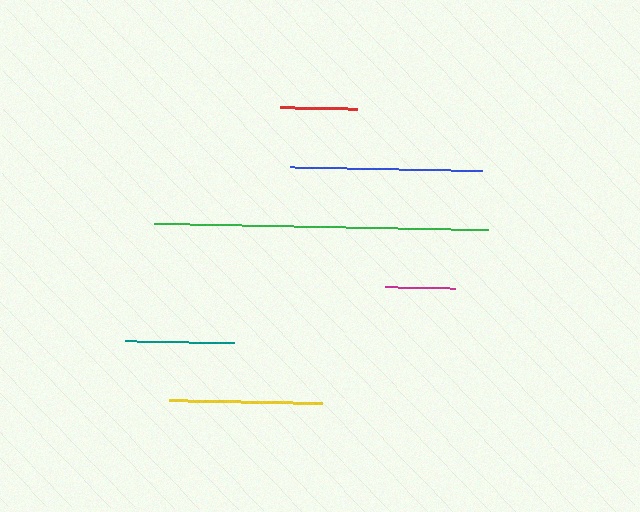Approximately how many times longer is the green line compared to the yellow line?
The green line is approximately 2.2 times the length of the yellow line.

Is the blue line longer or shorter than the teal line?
The blue line is longer than the teal line.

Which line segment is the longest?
The green line is the longest at approximately 334 pixels.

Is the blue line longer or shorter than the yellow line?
The blue line is longer than the yellow line.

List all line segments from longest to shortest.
From longest to shortest: green, blue, yellow, teal, red, magenta.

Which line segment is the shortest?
The magenta line is the shortest at approximately 69 pixels.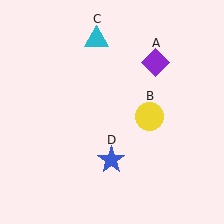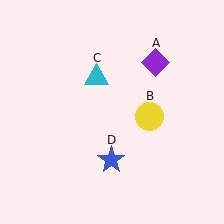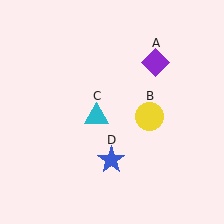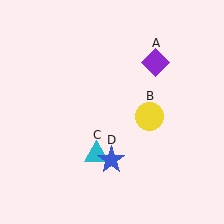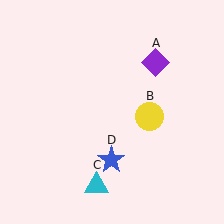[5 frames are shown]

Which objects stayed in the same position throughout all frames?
Purple diamond (object A) and yellow circle (object B) and blue star (object D) remained stationary.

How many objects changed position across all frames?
1 object changed position: cyan triangle (object C).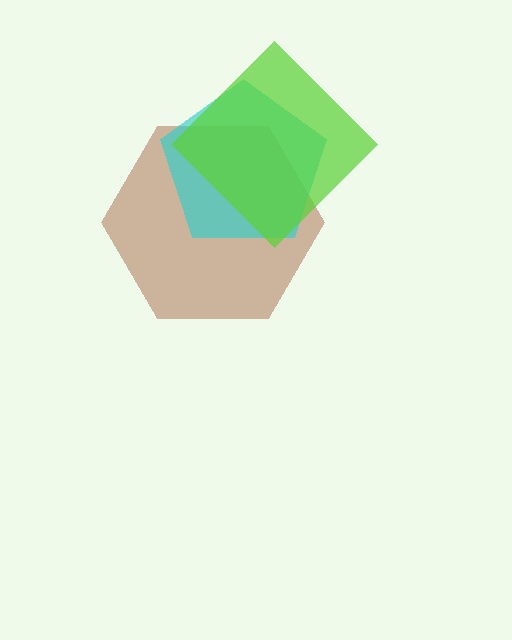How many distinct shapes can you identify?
There are 3 distinct shapes: a brown hexagon, a cyan pentagon, a lime diamond.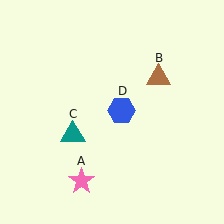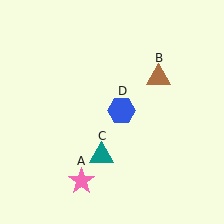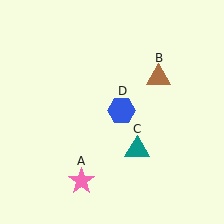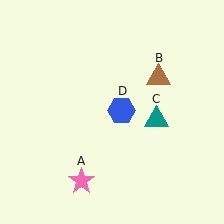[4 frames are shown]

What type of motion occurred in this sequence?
The teal triangle (object C) rotated counterclockwise around the center of the scene.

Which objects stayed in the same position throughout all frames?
Pink star (object A) and brown triangle (object B) and blue hexagon (object D) remained stationary.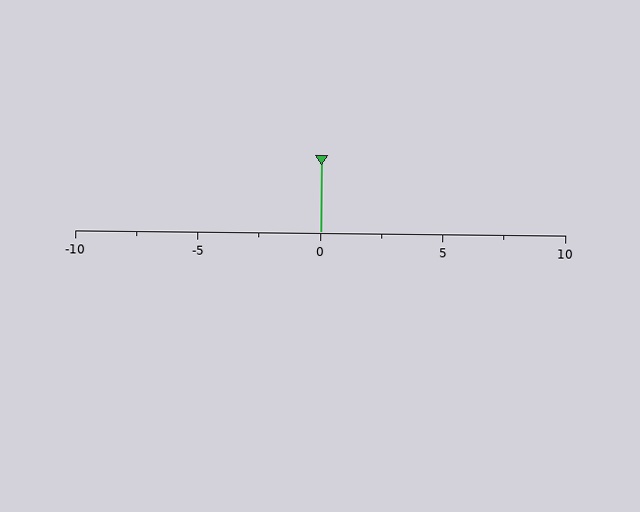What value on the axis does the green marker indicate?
The marker indicates approximately 0.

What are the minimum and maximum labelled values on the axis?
The axis runs from -10 to 10.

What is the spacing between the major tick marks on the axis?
The major ticks are spaced 5 apart.